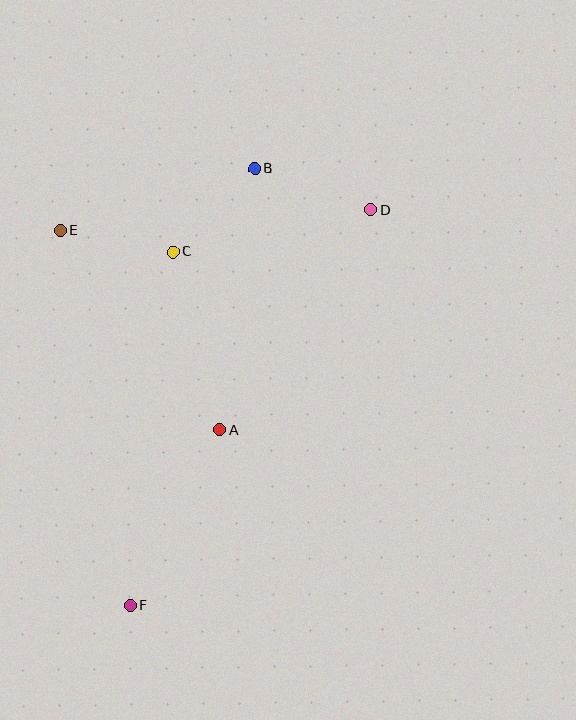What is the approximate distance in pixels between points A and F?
The distance between A and F is approximately 197 pixels.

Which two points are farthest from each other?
Points D and F are farthest from each other.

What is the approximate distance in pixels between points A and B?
The distance between A and B is approximately 263 pixels.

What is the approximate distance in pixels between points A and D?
The distance between A and D is approximately 267 pixels.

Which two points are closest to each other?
Points C and E are closest to each other.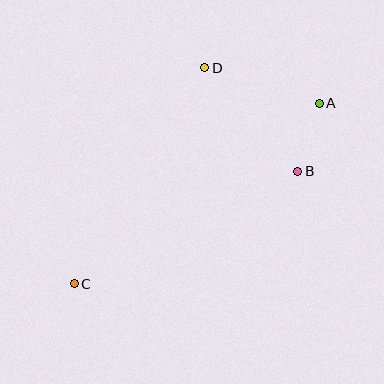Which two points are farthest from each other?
Points A and C are farthest from each other.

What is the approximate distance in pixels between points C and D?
The distance between C and D is approximately 252 pixels.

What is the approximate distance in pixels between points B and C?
The distance between B and C is approximately 250 pixels.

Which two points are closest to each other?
Points A and B are closest to each other.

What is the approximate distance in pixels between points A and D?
The distance between A and D is approximately 120 pixels.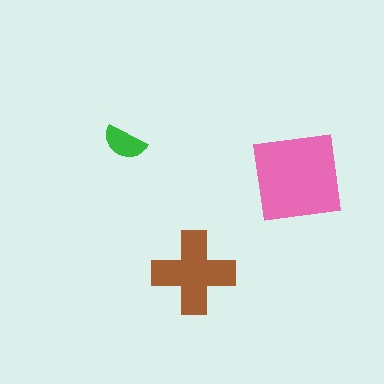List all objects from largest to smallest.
The pink square, the brown cross, the green semicircle.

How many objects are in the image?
There are 3 objects in the image.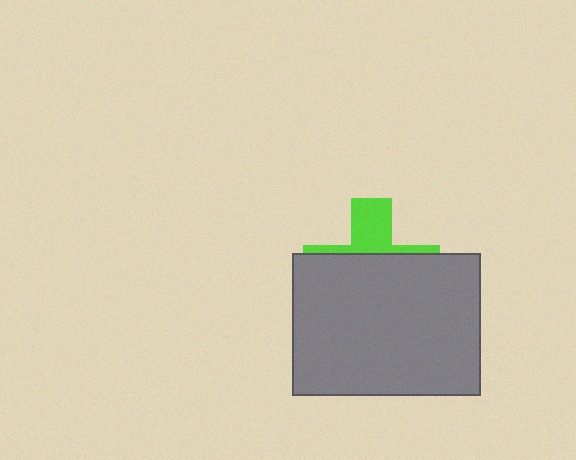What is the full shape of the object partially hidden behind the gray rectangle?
The partially hidden object is a lime cross.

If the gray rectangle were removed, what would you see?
You would see the complete lime cross.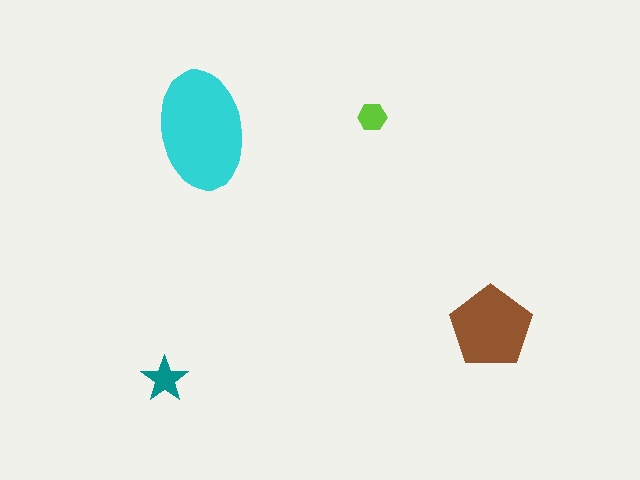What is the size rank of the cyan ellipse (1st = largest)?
1st.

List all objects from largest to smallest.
The cyan ellipse, the brown pentagon, the teal star, the lime hexagon.